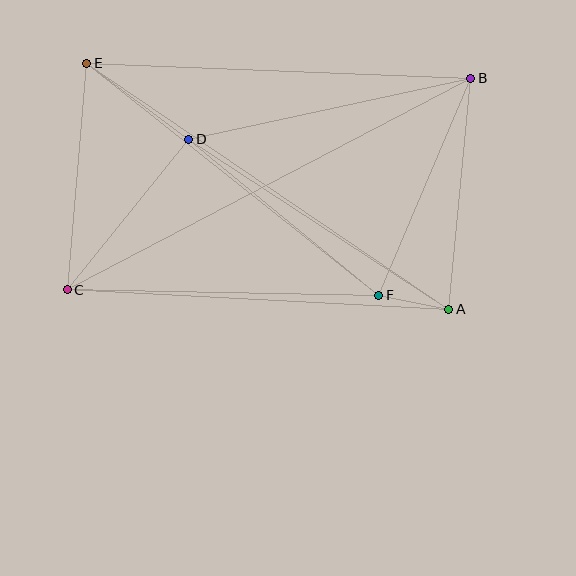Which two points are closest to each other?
Points A and F are closest to each other.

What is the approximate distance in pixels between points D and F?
The distance between D and F is approximately 246 pixels.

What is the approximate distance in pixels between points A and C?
The distance between A and C is approximately 382 pixels.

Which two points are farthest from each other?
Points B and C are farthest from each other.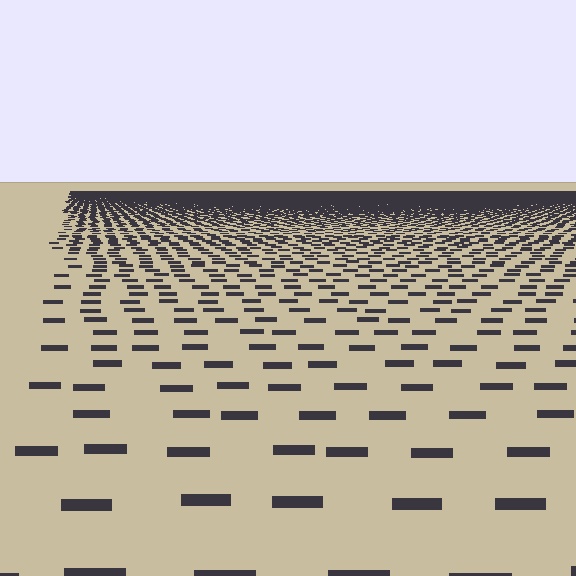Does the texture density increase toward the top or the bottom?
Density increases toward the top.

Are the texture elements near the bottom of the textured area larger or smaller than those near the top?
Larger. Near the bottom, elements are closer to the viewer and appear at a bigger on-screen size.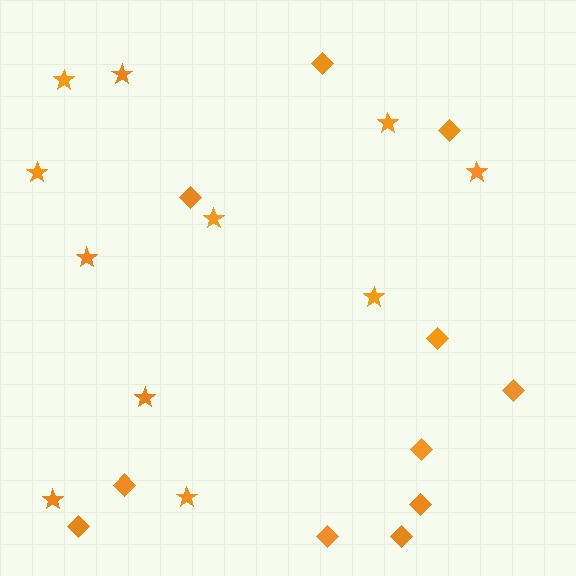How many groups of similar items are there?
There are 2 groups: one group of diamonds (11) and one group of stars (11).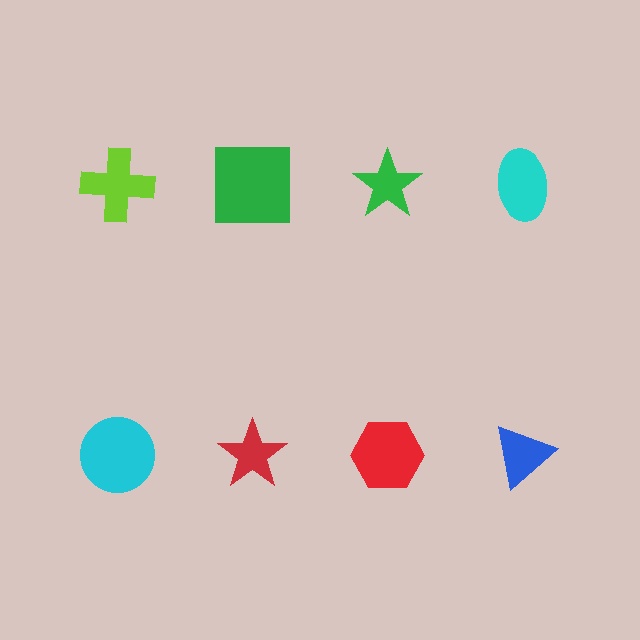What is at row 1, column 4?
A cyan ellipse.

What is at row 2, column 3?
A red hexagon.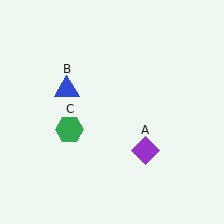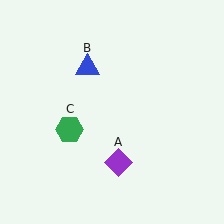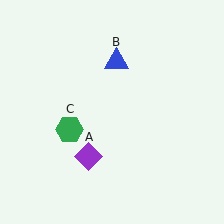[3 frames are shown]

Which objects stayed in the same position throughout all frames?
Green hexagon (object C) remained stationary.